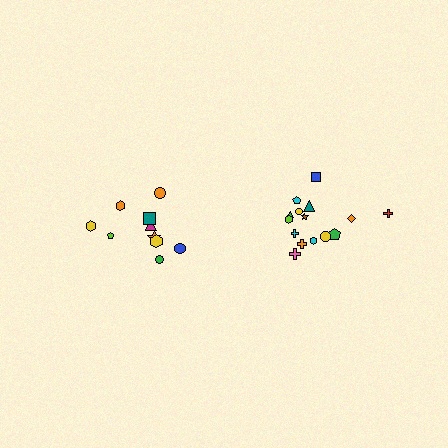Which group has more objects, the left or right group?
The right group.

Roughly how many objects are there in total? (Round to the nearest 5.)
Roughly 25 objects in total.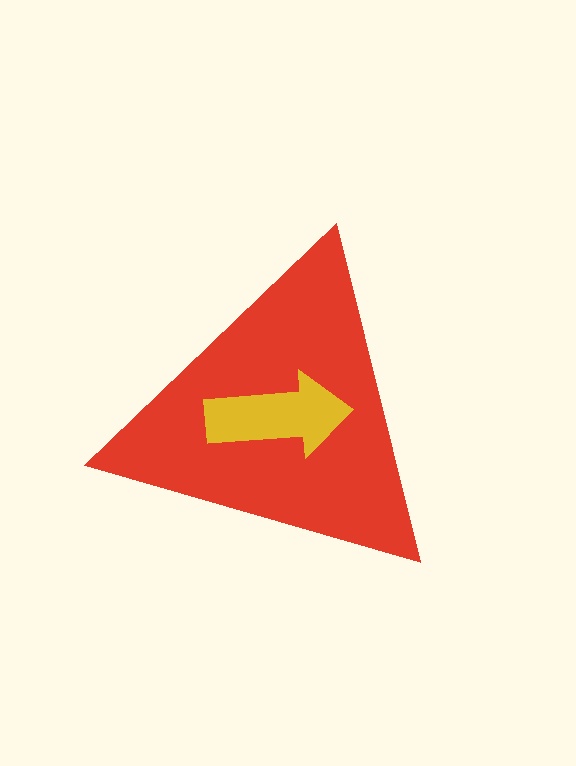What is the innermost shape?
The yellow arrow.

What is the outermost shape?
The red triangle.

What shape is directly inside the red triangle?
The yellow arrow.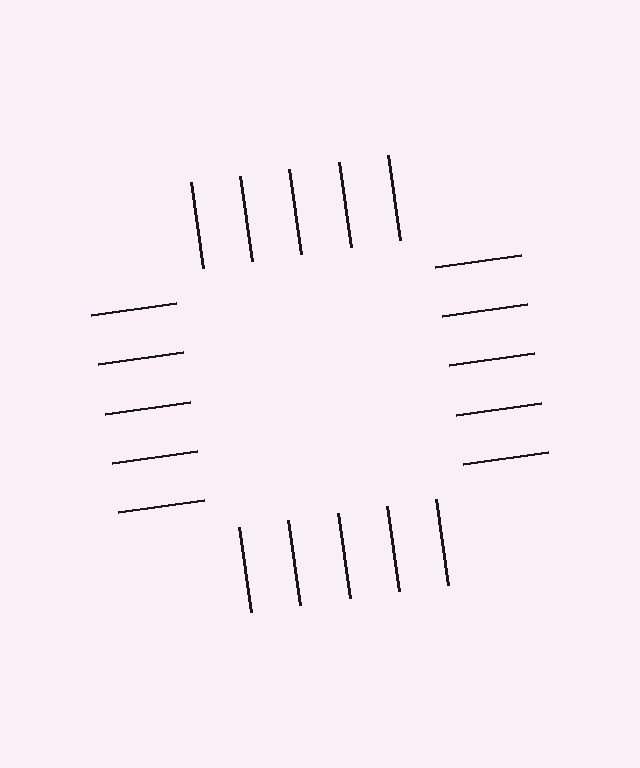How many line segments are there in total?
20 — 5 along each of the 4 edges.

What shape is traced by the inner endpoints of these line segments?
An illusory square — the line segments terminate on its edges but no continuous stroke is drawn.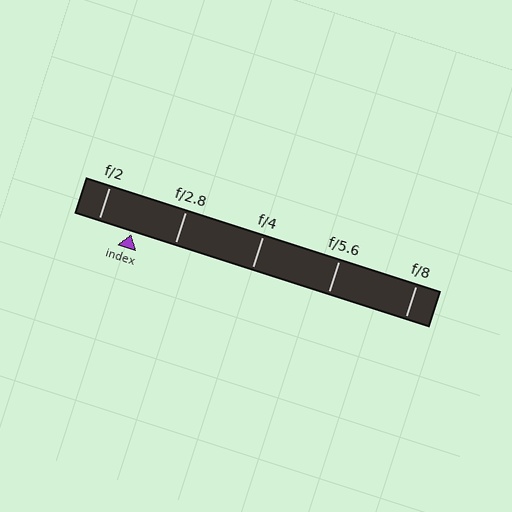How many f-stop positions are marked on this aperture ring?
There are 5 f-stop positions marked.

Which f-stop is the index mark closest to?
The index mark is closest to f/2.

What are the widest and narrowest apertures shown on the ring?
The widest aperture shown is f/2 and the narrowest is f/8.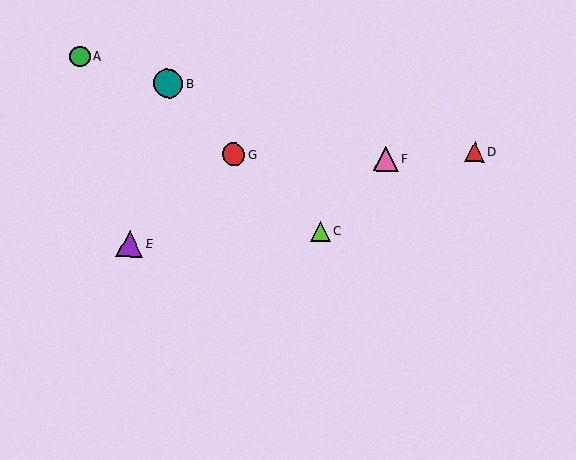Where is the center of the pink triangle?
The center of the pink triangle is at (386, 159).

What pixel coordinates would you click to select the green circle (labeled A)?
Click at (80, 56) to select the green circle A.